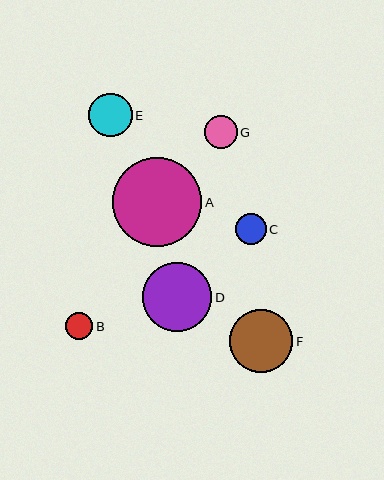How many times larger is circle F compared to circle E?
Circle F is approximately 1.5 times the size of circle E.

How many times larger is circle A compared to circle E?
Circle A is approximately 2.0 times the size of circle E.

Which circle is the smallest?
Circle B is the smallest with a size of approximately 27 pixels.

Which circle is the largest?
Circle A is the largest with a size of approximately 89 pixels.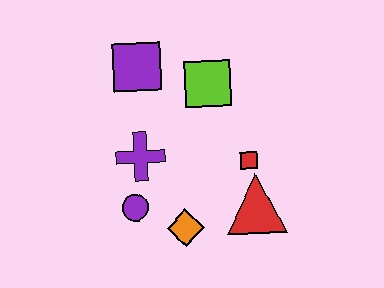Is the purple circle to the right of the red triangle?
No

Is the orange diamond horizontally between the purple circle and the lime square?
Yes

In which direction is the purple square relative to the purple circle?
The purple square is above the purple circle.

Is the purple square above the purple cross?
Yes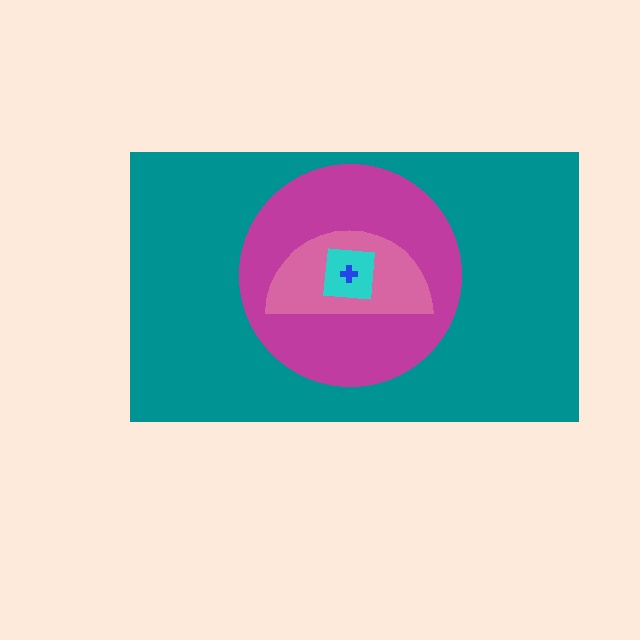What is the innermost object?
The blue cross.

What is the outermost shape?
The teal rectangle.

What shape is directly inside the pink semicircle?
The cyan square.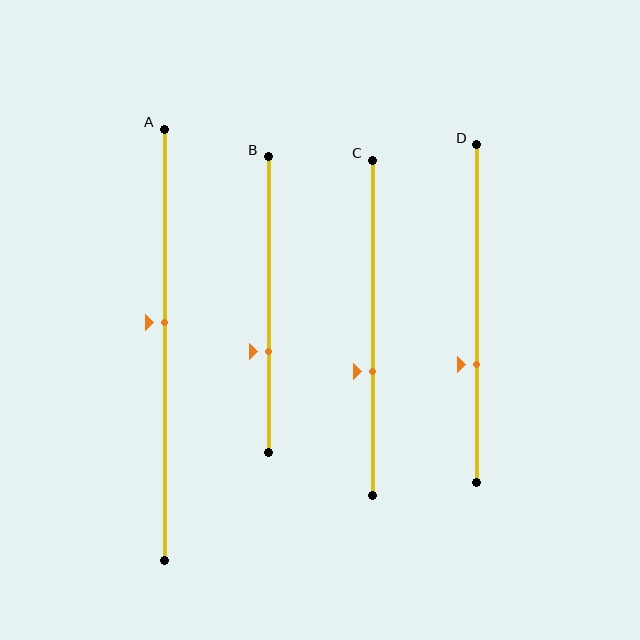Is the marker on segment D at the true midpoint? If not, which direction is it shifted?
No, the marker on segment D is shifted downward by about 15% of the segment length.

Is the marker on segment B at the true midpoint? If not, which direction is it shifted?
No, the marker on segment B is shifted downward by about 16% of the segment length.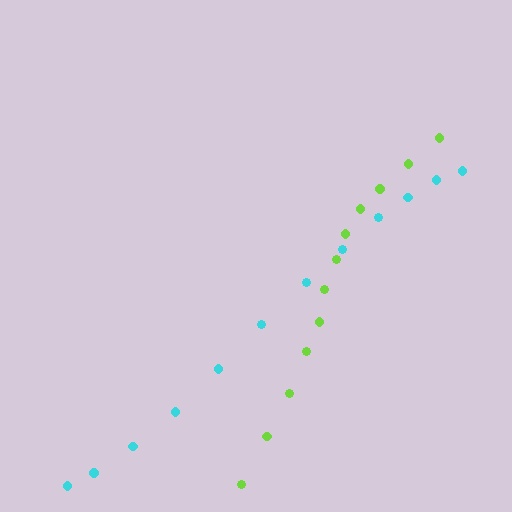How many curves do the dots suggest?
There are 2 distinct paths.